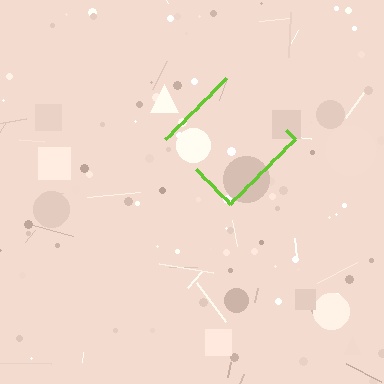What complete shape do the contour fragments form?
The contour fragments form a diamond.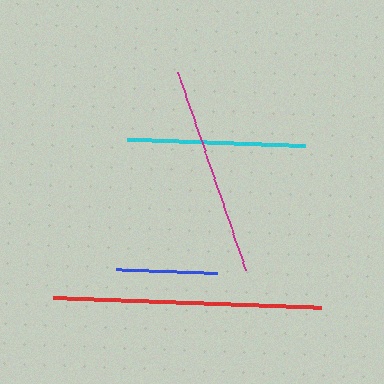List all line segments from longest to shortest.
From longest to shortest: red, magenta, cyan, blue.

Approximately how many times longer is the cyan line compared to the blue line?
The cyan line is approximately 1.8 times the length of the blue line.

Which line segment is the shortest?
The blue line is the shortest at approximately 101 pixels.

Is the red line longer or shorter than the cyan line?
The red line is longer than the cyan line.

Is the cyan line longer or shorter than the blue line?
The cyan line is longer than the blue line.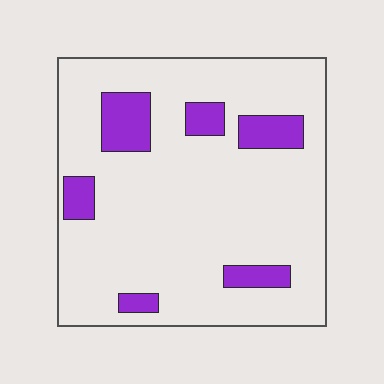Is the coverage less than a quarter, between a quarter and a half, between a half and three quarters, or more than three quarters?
Less than a quarter.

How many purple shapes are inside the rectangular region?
6.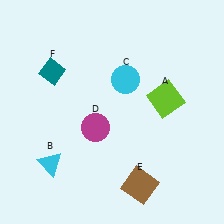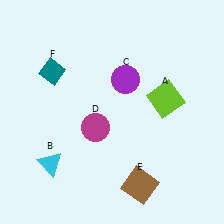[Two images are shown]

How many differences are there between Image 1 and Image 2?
There is 1 difference between the two images.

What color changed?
The circle (C) changed from cyan in Image 1 to purple in Image 2.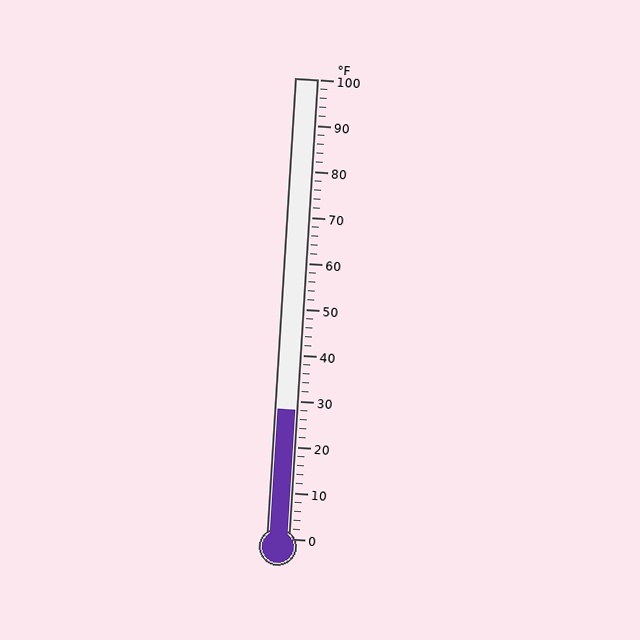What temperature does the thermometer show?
The thermometer shows approximately 28°F.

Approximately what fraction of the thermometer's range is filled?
The thermometer is filled to approximately 30% of its range.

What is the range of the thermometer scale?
The thermometer scale ranges from 0°F to 100°F.